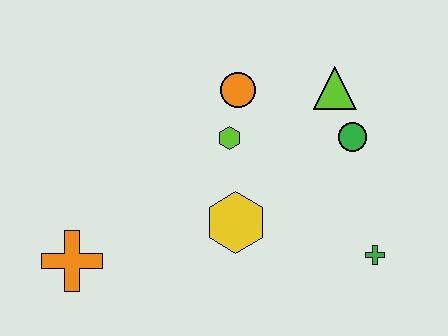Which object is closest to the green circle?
The lime triangle is closest to the green circle.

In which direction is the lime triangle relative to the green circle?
The lime triangle is above the green circle.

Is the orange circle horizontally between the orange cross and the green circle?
Yes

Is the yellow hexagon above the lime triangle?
No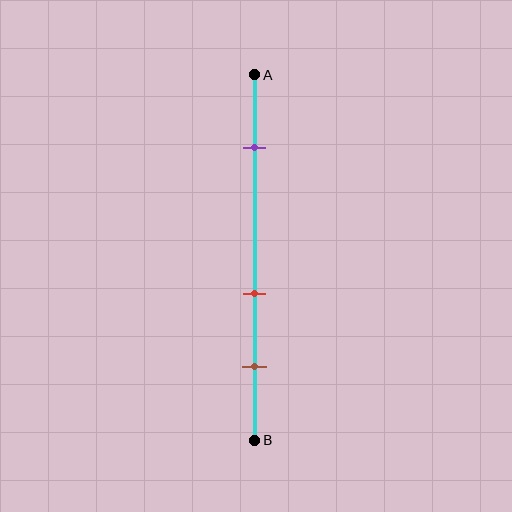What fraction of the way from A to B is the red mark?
The red mark is approximately 60% (0.6) of the way from A to B.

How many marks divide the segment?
There are 3 marks dividing the segment.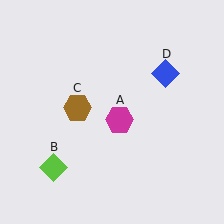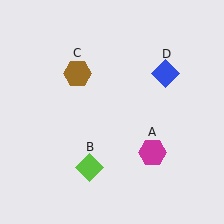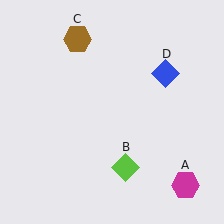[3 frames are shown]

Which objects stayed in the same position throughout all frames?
Blue diamond (object D) remained stationary.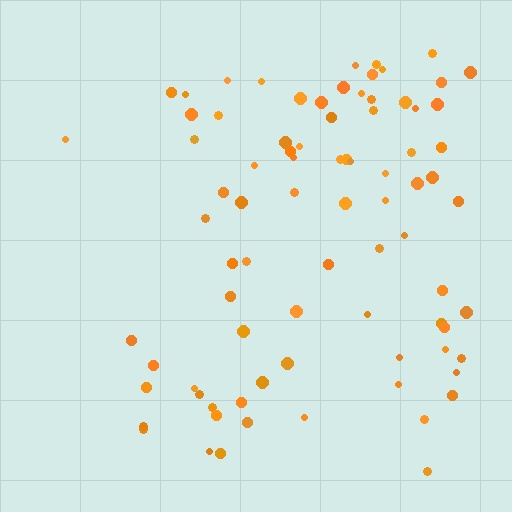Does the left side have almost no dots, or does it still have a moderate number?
Still a moderate number, just noticeably fewer than the right.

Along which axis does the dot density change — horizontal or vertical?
Horizontal.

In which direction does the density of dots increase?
From left to right, with the right side densest.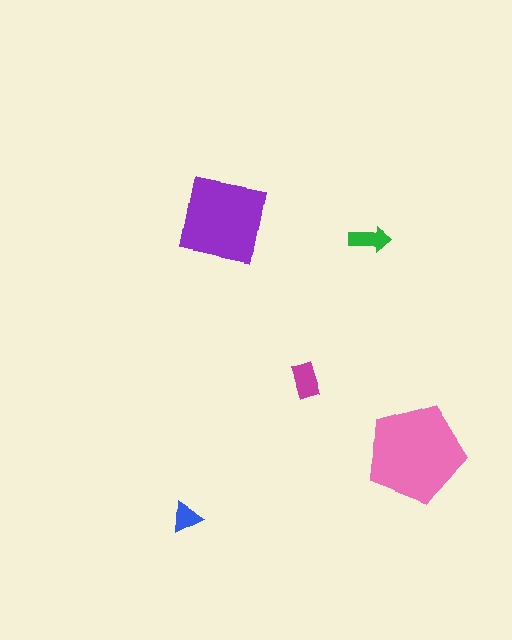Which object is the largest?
The pink pentagon.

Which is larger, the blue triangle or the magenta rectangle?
The magenta rectangle.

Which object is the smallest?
The blue triangle.